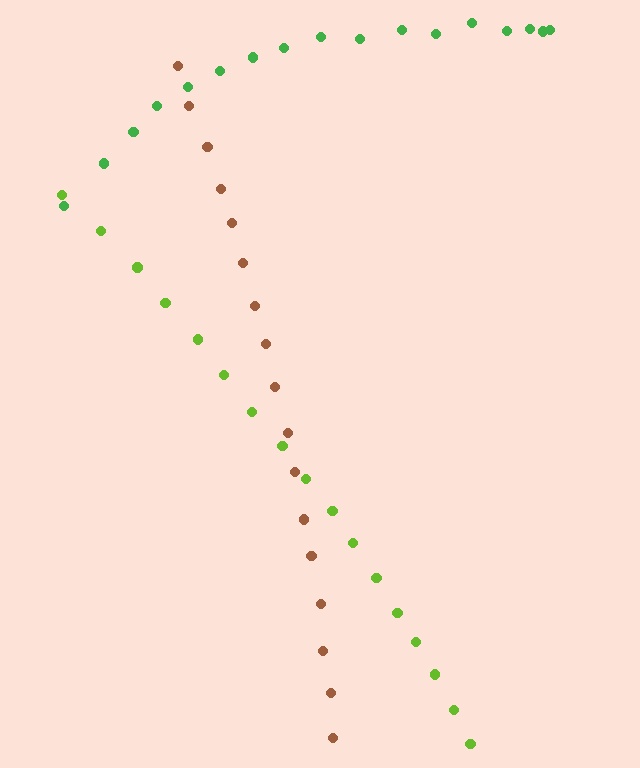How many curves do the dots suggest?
There are 3 distinct paths.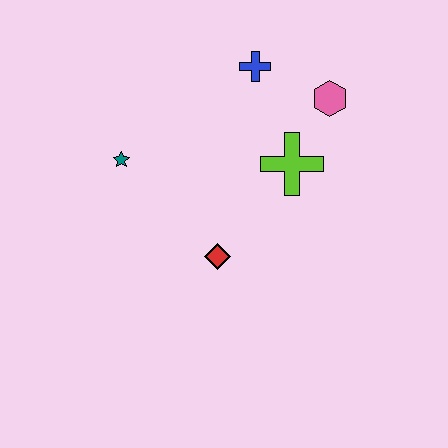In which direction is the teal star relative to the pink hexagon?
The teal star is to the left of the pink hexagon.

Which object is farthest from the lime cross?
The teal star is farthest from the lime cross.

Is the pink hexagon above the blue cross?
No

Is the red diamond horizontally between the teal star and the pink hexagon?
Yes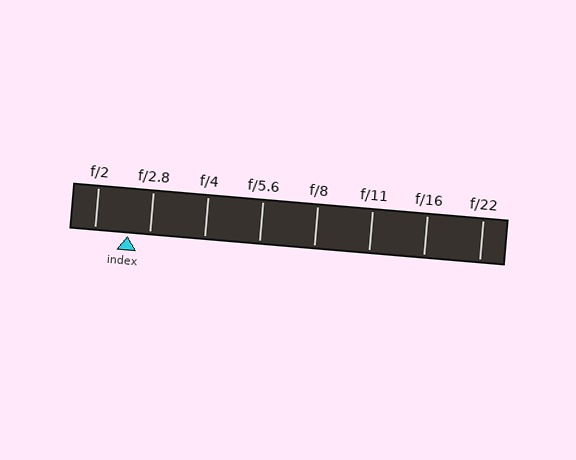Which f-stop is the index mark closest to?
The index mark is closest to f/2.8.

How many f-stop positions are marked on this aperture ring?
There are 8 f-stop positions marked.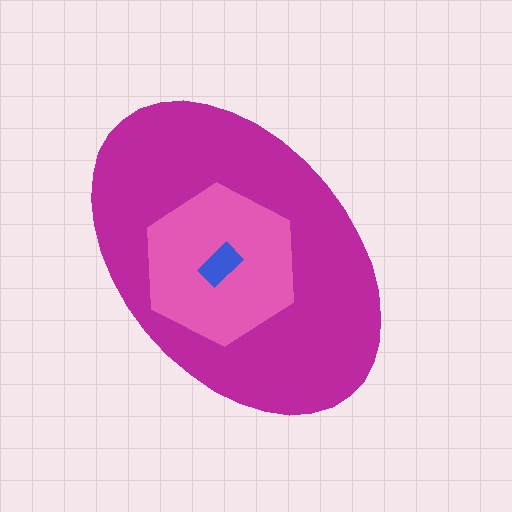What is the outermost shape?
The magenta ellipse.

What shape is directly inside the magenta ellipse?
The pink hexagon.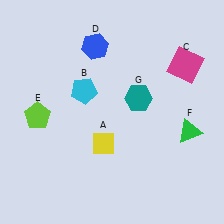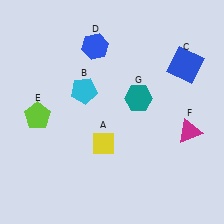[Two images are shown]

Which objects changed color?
C changed from magenta to blue. F changed from green to magenta.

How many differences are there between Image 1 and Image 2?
There are 2 differences between the two images.